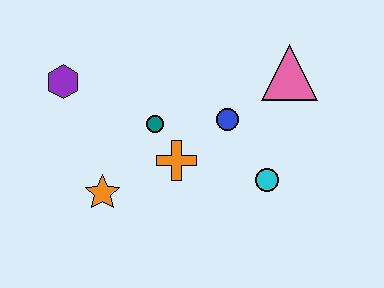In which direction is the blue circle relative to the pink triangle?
The blue circle is to the left of the pink triangle.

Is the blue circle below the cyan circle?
No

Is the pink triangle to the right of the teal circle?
Yes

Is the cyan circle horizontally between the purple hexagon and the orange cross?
No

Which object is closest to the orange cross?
The teal circle is closest to the orange cross.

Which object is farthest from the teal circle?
The pink triangle is farthest from the teal circle.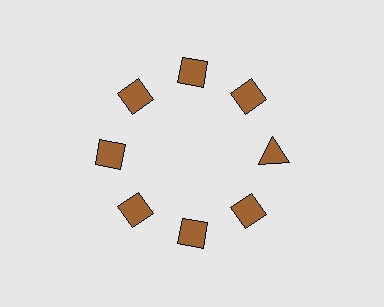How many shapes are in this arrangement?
There are 8 shapes arranged in a ring pattern.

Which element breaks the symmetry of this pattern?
The brown triangle at roughly the 3 o'clock position breaks the symmetry. All other shapes are brown diamonds.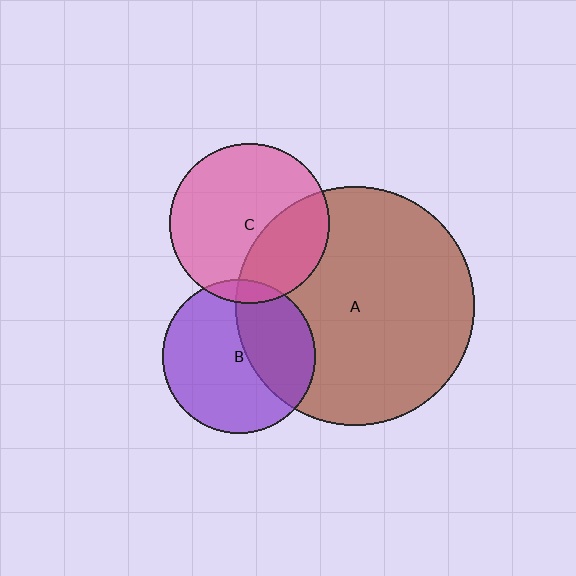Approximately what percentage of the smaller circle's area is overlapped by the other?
Approximately 5%.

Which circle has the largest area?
Circle A (brown).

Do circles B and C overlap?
Yes.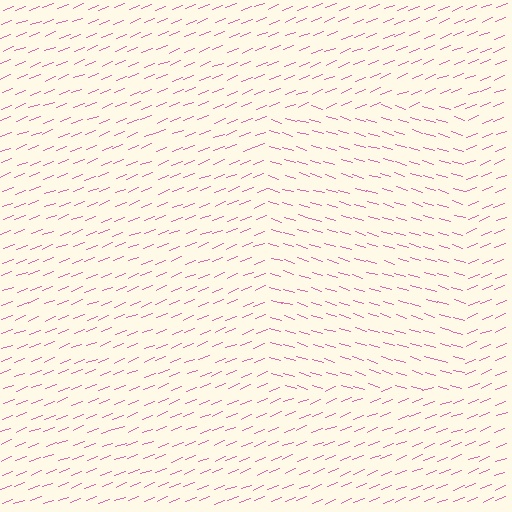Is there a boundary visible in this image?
Yes, there is a texture boundary formed by a change in line orientation.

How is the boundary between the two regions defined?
The boundary is defined purely by a change in line orientation (approximately 38 degrees difference). All lines are the same color and thickness.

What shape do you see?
I see a rectangle.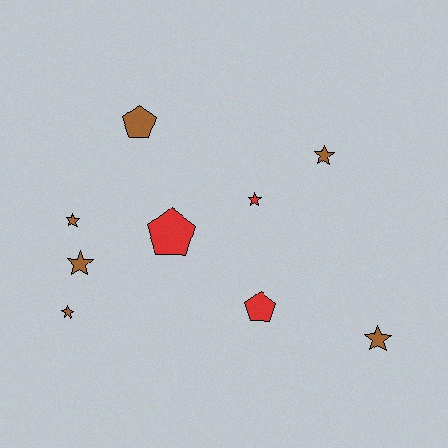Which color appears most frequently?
Brown, with 6 objects.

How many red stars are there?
There is 1 red star.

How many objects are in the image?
There are 9 objects.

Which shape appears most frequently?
Star, with 6 objects.